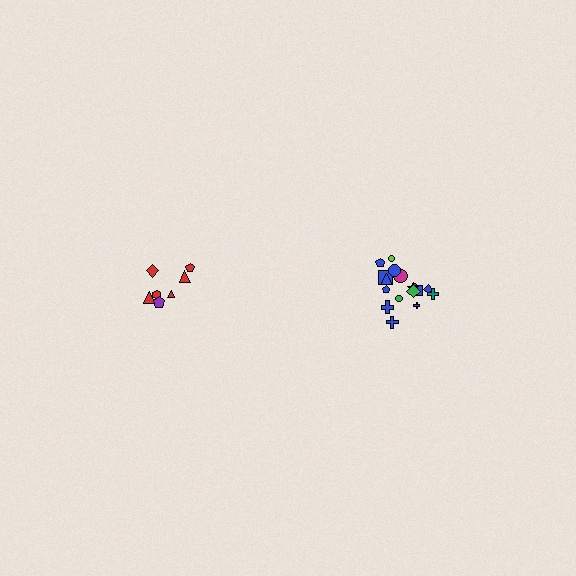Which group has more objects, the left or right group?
The right group.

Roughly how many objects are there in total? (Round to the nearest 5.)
Roughly 25 objects in total.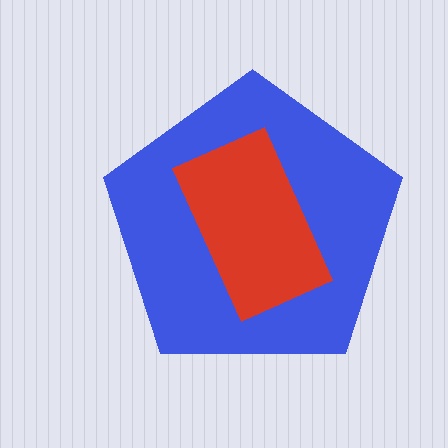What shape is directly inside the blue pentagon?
The red rectangle.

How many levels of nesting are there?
2.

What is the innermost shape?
The red rectangle.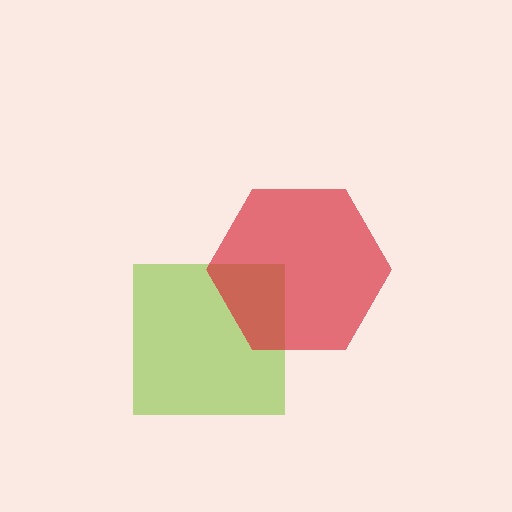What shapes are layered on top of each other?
The layered shapes are: a lime square, a red hexagon.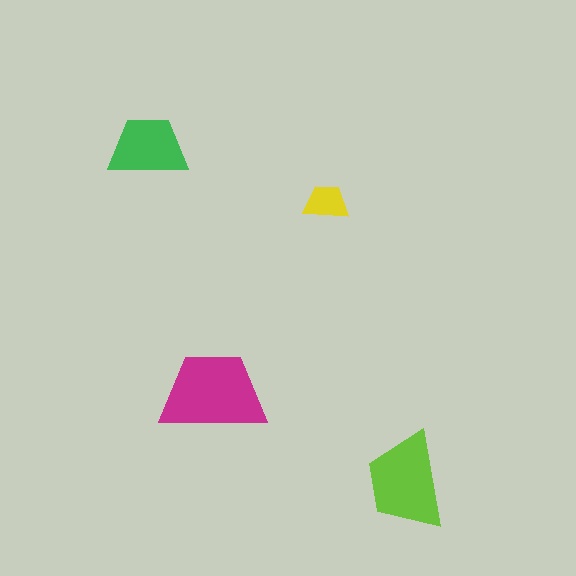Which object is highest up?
The green trapezoid is topmost.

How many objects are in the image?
There are 4 objects in the image.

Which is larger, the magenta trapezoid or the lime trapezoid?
The magenta one.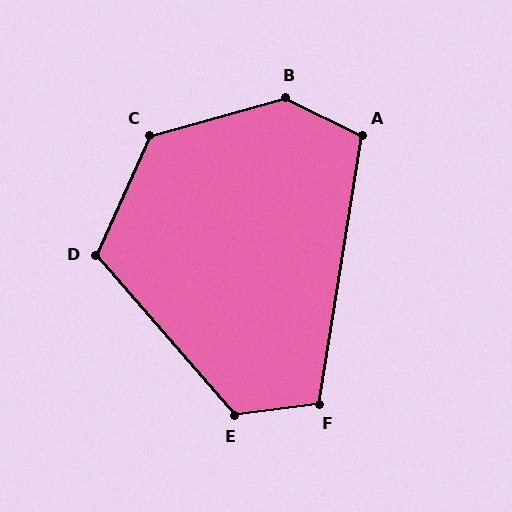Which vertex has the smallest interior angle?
A, at approximately 107 degrees.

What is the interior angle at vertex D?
Approximately 115 degrees (obtuse).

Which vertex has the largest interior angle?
B, at approximately 138 degrees.